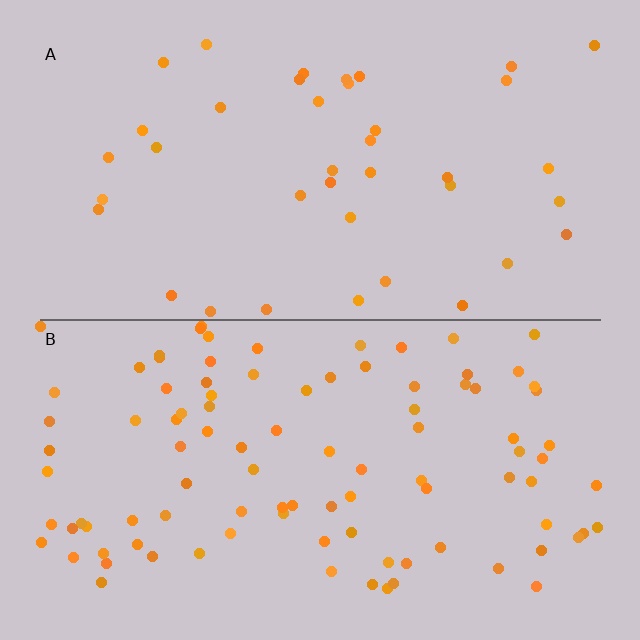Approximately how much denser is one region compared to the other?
Approximately 2.5× — region B over region A.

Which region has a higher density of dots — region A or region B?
B (the bottom).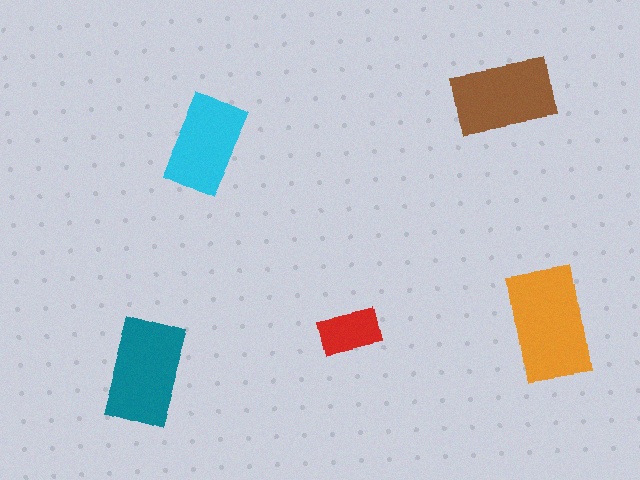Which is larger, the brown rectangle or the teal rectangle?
The teal one.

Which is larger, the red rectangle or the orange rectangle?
The orange one.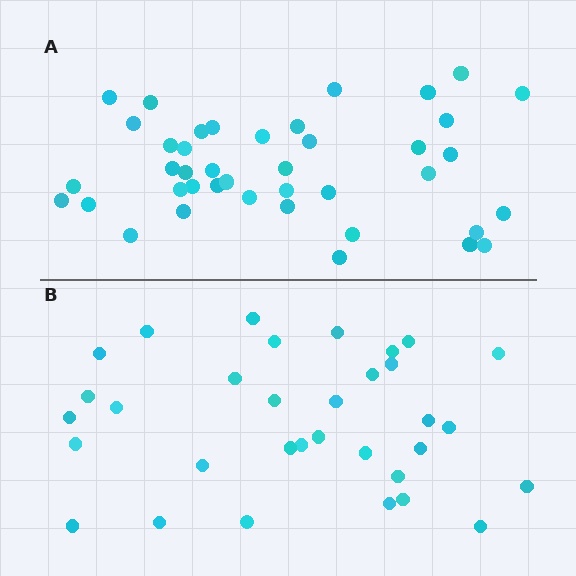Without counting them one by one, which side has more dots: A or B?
Region A (the top region) has more dots.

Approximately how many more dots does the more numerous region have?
Region A has roughly 8 or so more dots than region B.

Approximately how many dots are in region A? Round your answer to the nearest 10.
About 40 dots. (The exact count is 41, which rounds to 40.)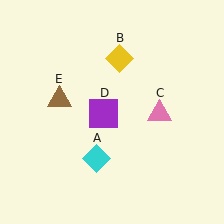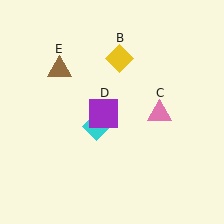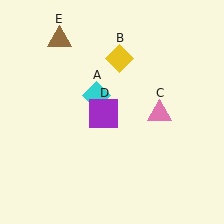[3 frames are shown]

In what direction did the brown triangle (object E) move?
The brown triangle (object E) moved up.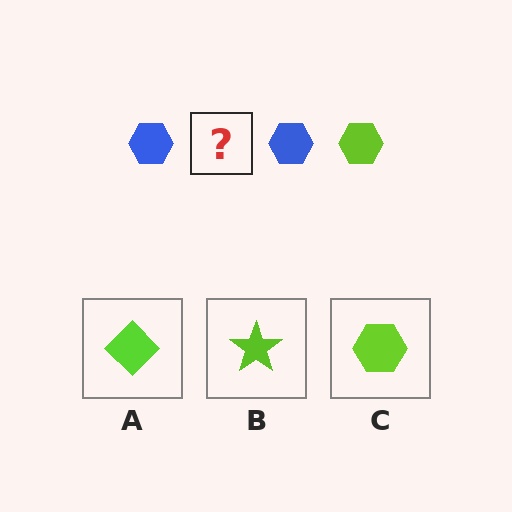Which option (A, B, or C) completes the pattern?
C.